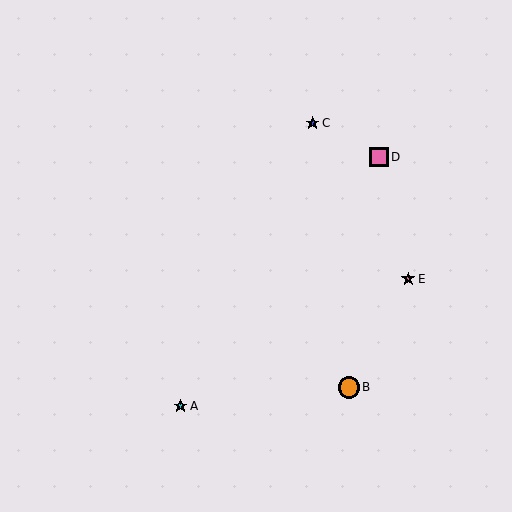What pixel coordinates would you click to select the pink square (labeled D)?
Click at (379, 157) to select the pink square D.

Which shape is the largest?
The orange circle (labeled B) is the largest.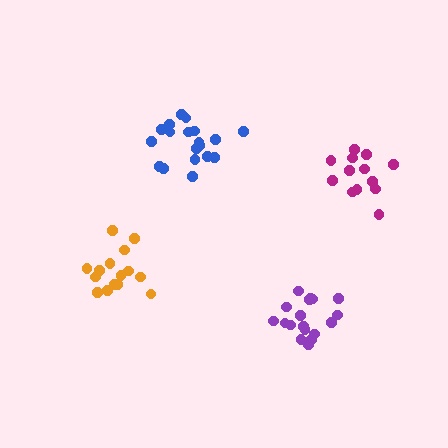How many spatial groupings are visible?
There are 4 spatial groupings.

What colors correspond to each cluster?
The clusters are colored: blue, purple, magenta, orange.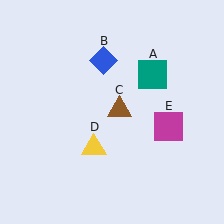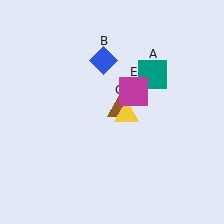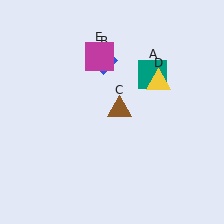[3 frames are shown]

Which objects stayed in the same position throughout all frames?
Teal square (object A) and blue diamond (object B) and brown triangle (object C) remained stationary.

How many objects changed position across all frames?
2 objects changed position: yellow triangle (object D), magenta square (object E).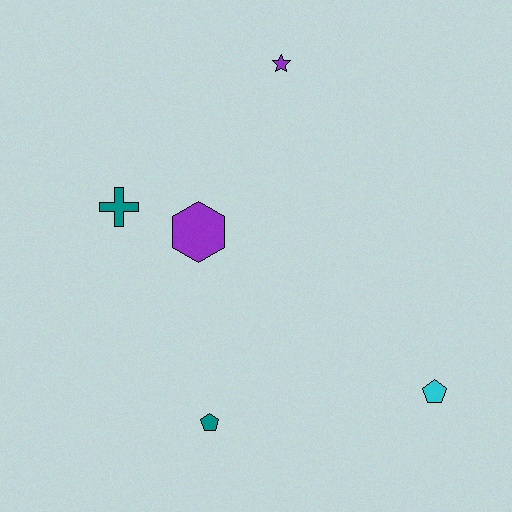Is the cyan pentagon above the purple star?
No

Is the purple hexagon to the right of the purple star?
No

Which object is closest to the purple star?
The purple hexagon is closest to the purple star.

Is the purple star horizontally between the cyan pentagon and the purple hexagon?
Yes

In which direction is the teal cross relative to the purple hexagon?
The teal cross is to the left of the purple hexagon.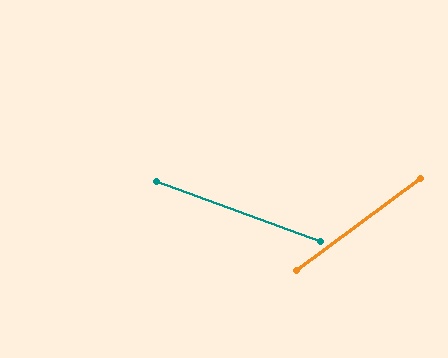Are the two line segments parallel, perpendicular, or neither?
Neither parallel nor perpendicular — they differ by about 57°.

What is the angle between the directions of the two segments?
Approximately 57 degrees.